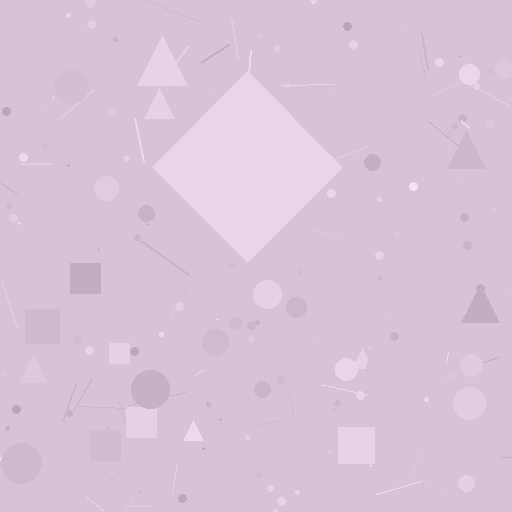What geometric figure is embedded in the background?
A diamond is embedded in the background.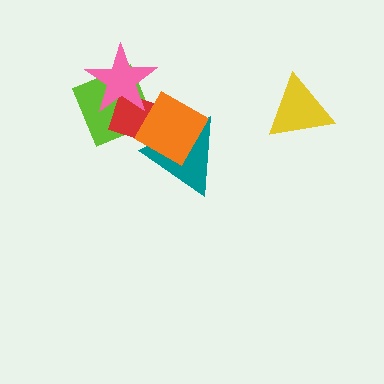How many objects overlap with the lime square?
3 objects overlap with the lime square.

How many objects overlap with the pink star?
2 objects overlap with the pink star.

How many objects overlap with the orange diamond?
3 objects overlap with the orange diamond.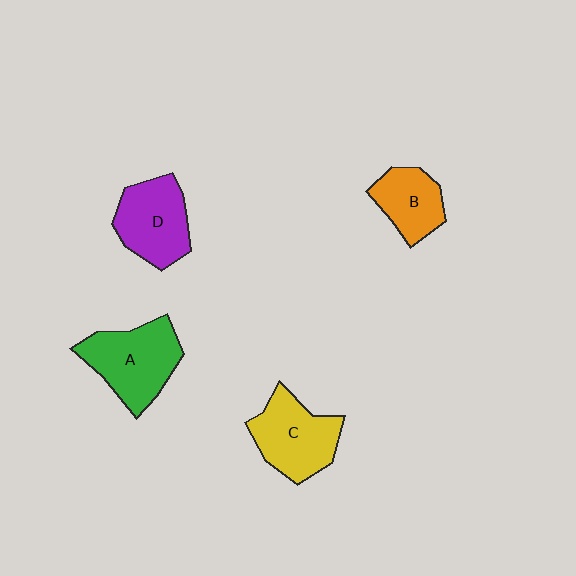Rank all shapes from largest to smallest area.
From largest to smallest: A (green), C (yellow), D (purple), B (orange).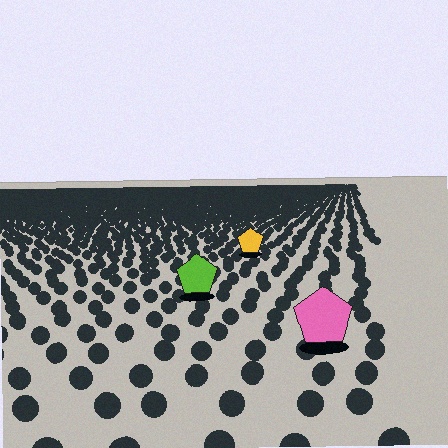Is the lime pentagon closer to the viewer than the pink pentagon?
No. The pink pentagon is closer — you can tell from the texture gradient: the ground texture is coarser near it.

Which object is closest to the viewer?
The pink pentagon is closest. The texture marks near it are larger and more spread out.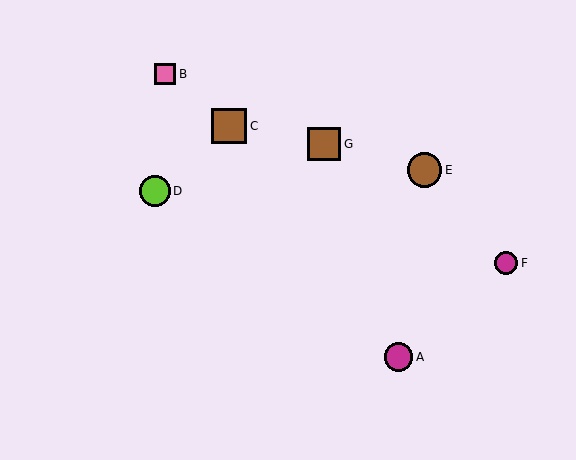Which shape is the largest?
The brown square (labeled C) is the largest.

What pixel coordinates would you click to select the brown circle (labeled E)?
Click at (424, 170) to select the brown circle E.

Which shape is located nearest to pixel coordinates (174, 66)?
The pink square (labeled B) at (165, 74) is nearest to that location.